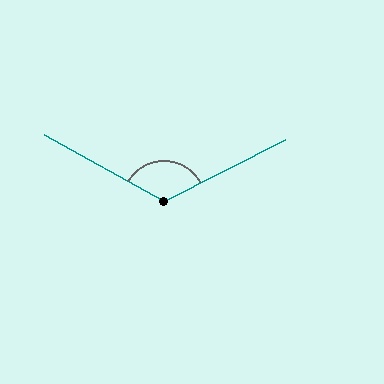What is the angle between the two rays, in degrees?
Approximately 124 degrees.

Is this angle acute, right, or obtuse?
It is obtuse.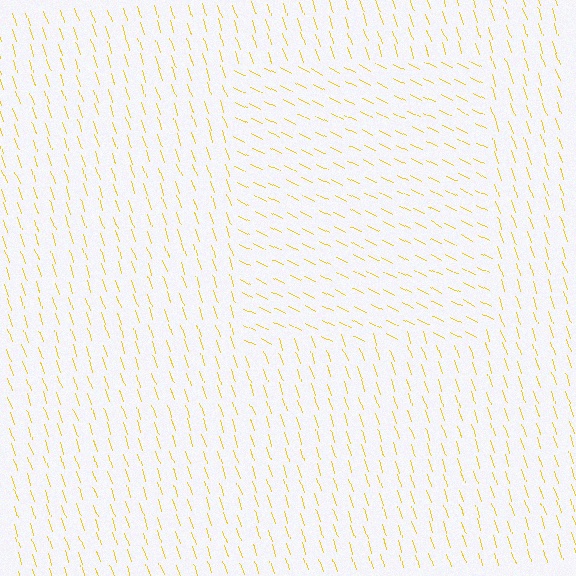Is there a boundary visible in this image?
Yes, there is a texture boundary formed by a change in line orientation.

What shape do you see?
I see a rectangle.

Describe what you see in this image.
The image is filled with small yellow line segments. A rectangle region in the image has lines oriented differently from the surrounding lines, creating a visible texture boundary.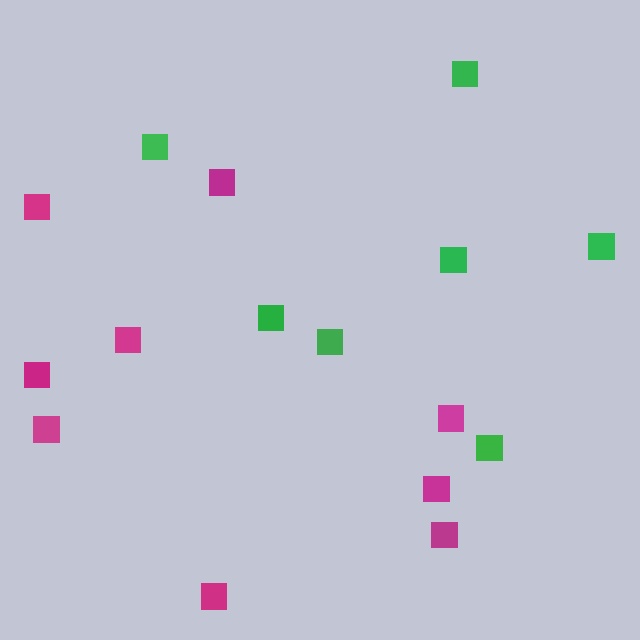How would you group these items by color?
There are 2 groups: one group of magenta squares (9) and one group of green squares (7).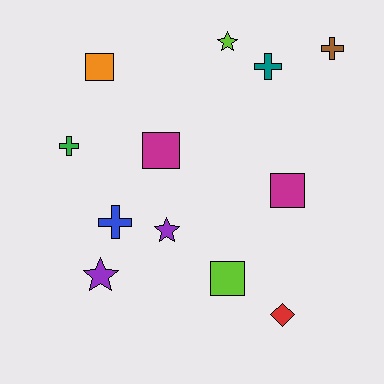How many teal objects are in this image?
There is 1 teal object.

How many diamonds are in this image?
There is 1 diamond.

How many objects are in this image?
There are 12 objects.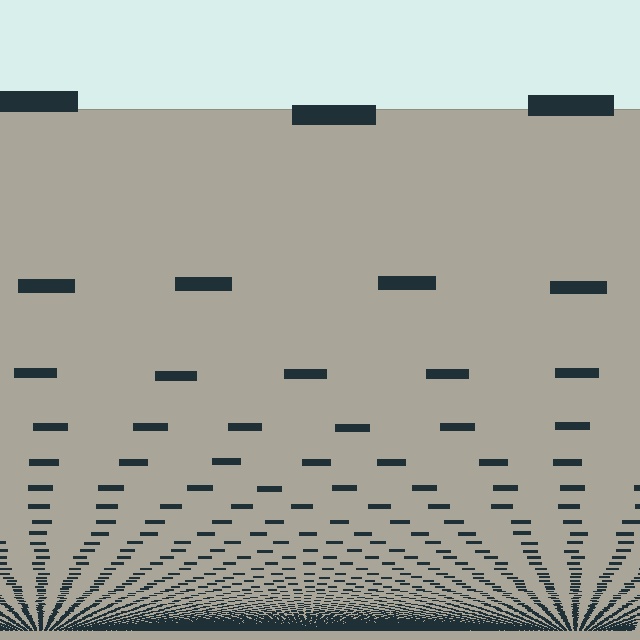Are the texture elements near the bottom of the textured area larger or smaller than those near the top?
Smaller. The gradient is inverted — elements near the bottom are smaller and denser.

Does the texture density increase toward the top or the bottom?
Density increases toward the bottom.